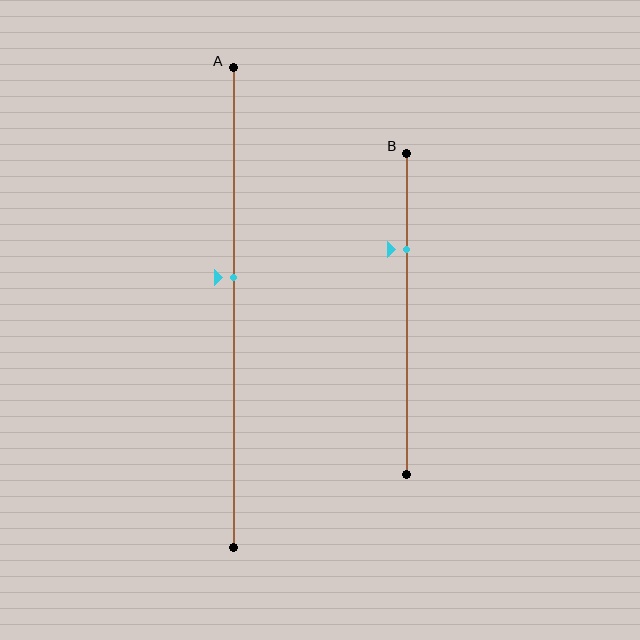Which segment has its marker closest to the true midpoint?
Segment A has its marker closest to the true midpoint.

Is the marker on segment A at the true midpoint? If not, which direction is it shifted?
No, the marker on segment A is shifted upward by about 6% of the segment length.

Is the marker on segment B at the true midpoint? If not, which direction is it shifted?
No, the marker on segment B is shifted upward by about 20% of the segment length.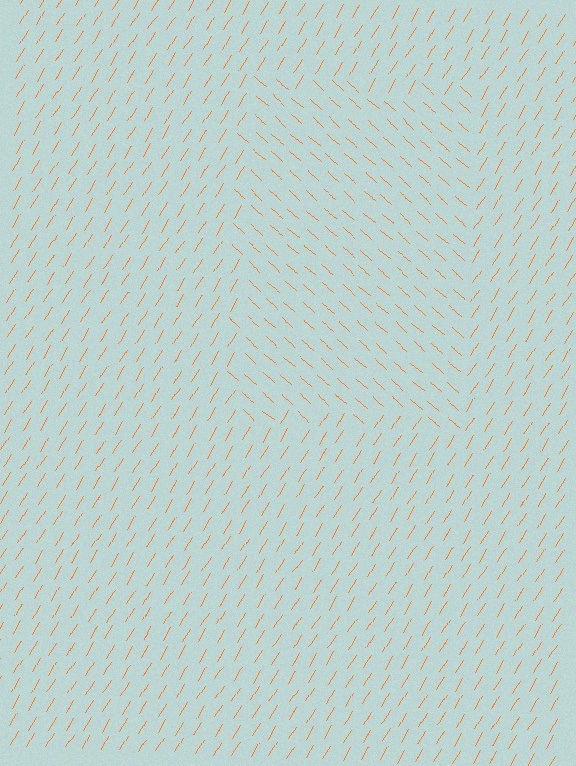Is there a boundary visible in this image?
Yes, there is a texture boundary formed by a change in line orientation.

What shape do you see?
I see a rectangle.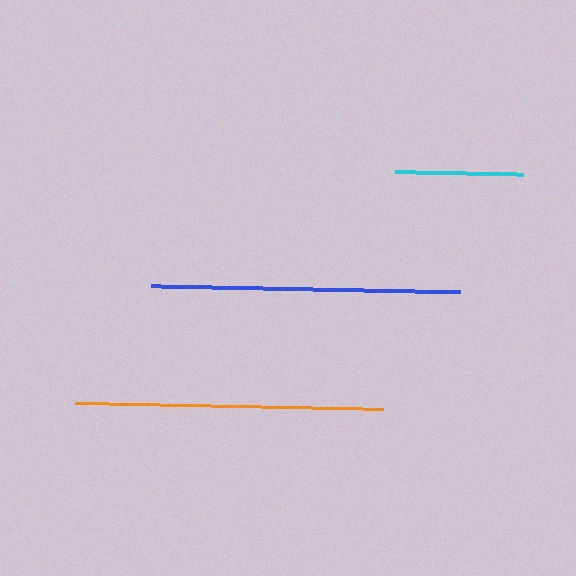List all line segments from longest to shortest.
From longest to shortest: blue, orange, cyan.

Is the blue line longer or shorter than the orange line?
The blue line is longer than the orange line.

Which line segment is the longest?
The blue line is the longest at approximately 309 pixels.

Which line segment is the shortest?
The cyan line is the shortest at approximately 128 pixels.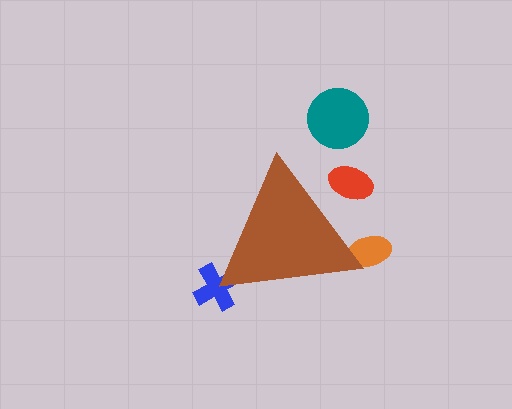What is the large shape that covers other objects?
A brown triangle.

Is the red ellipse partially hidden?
Yes, the red ellipse is partially hidden behind the brown triangle.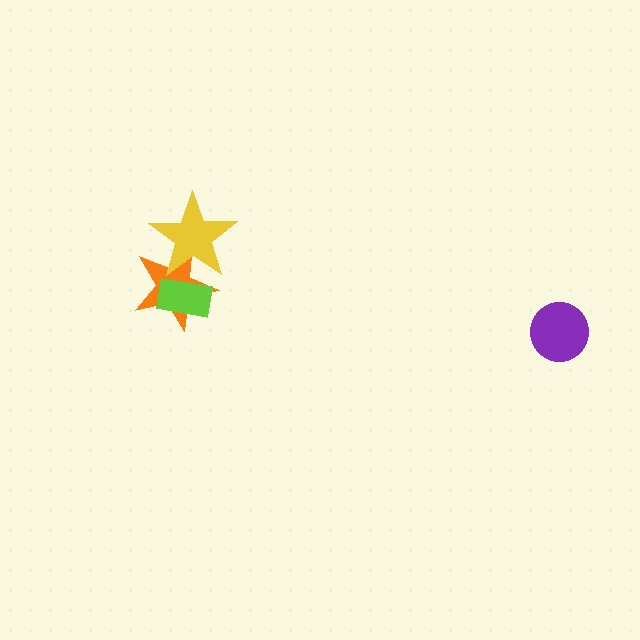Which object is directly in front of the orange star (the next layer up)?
The yellow star is directly in front of the orange star.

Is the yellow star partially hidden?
Yes, it is partially covered by another shape.